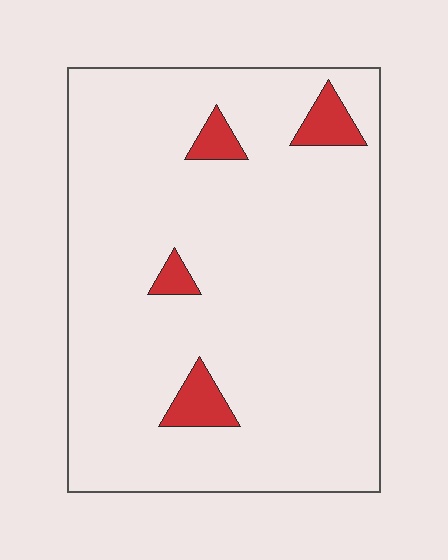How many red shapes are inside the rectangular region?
4.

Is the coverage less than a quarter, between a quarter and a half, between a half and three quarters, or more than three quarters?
Less than a quarter.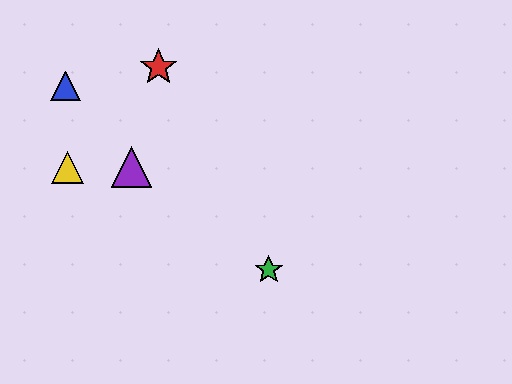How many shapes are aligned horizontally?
2 shapes (the yellow triangle, the purple triangle) are aligned horizontally.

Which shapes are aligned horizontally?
The yellow triangle, the purple triangle are aligned horizontally.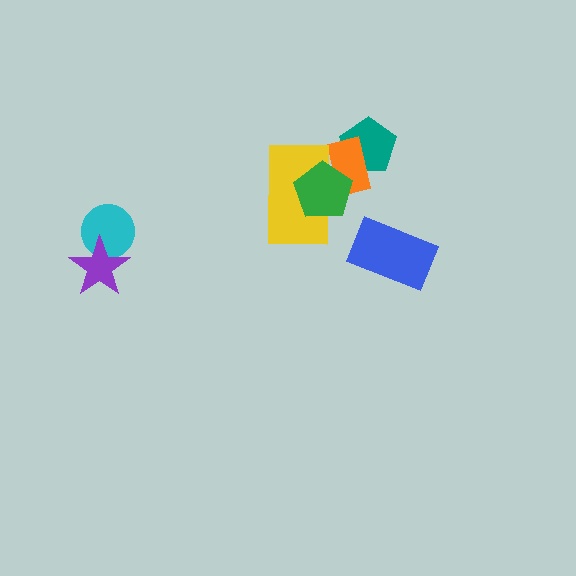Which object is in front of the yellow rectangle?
The green pentagon is in front of the yellow rectangle.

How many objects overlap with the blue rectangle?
0 objects overlap with the blue rectangle.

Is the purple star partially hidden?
No, no other shape covers it.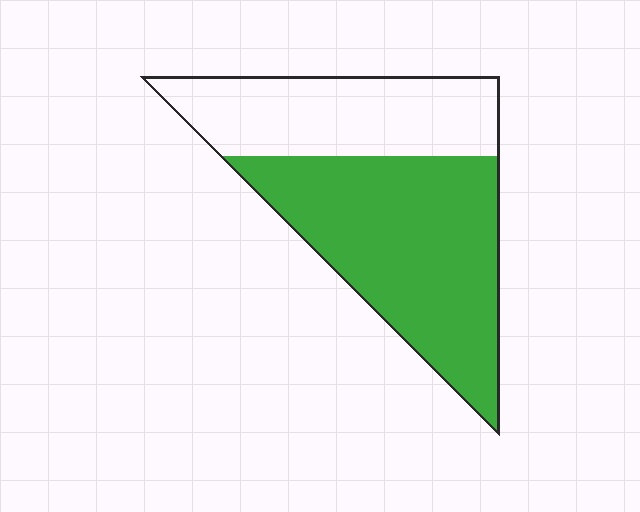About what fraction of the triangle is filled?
About three fifths (3/5).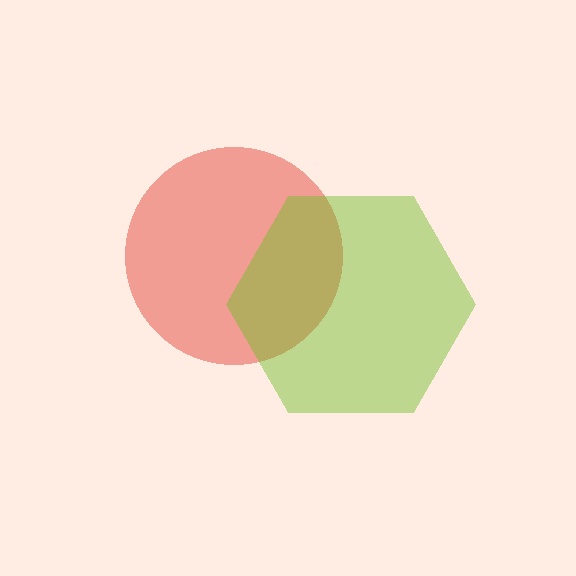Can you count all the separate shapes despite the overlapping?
Yes, there are 2 separate shapes.